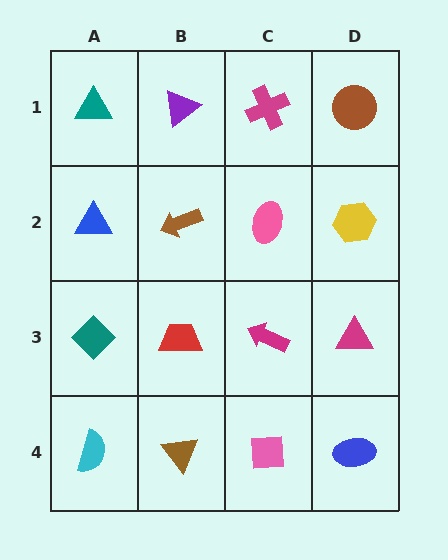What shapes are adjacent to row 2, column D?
A brown circle (row 1, column D), a magenta triangle (row 3, column D), a pink ellipse (row 2, column C).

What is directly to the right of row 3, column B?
A magenta arrow.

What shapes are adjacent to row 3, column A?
A blue triangle (row 2, column A), a cyan semicircle (row 4, column A), a red trapezoid (row 3, column B).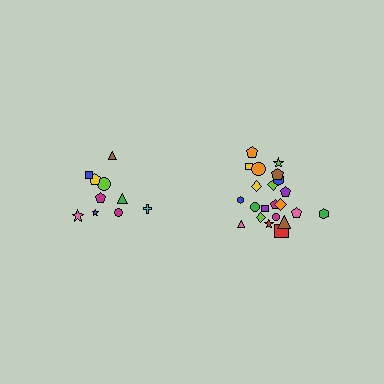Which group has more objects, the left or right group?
The right group.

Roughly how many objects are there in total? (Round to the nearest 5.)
Roughly 30 objects in total.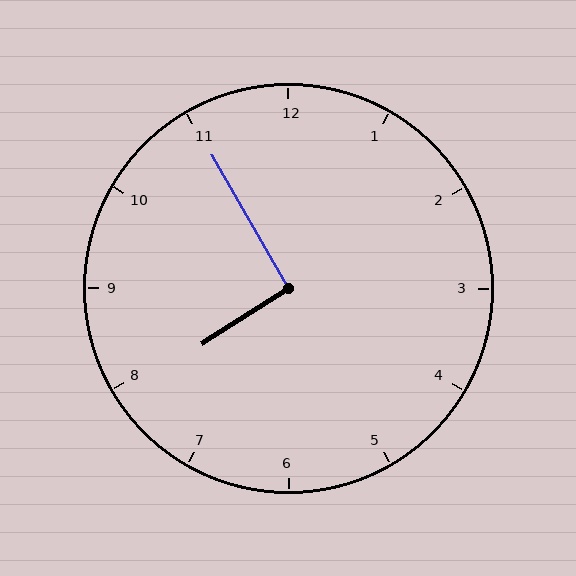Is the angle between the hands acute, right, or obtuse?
It is right.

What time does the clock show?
7:55.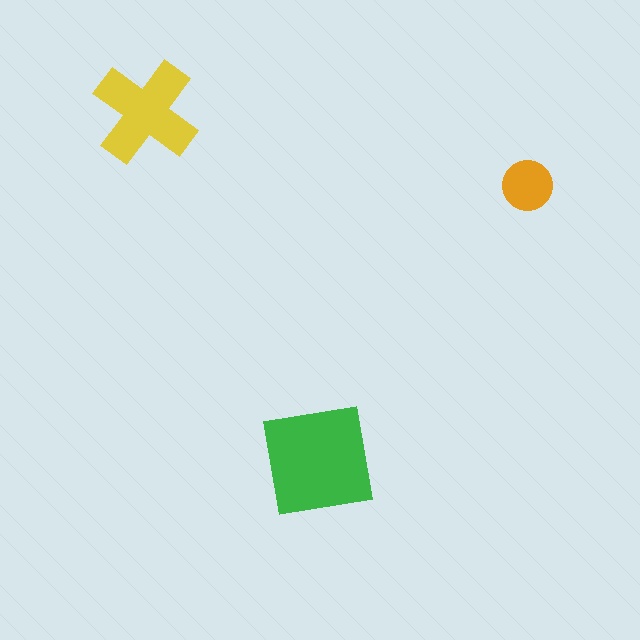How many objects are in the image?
There are 3 objects in the image.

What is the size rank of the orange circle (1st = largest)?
3rd.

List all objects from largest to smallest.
The green square, the yellow cross, the orange circle.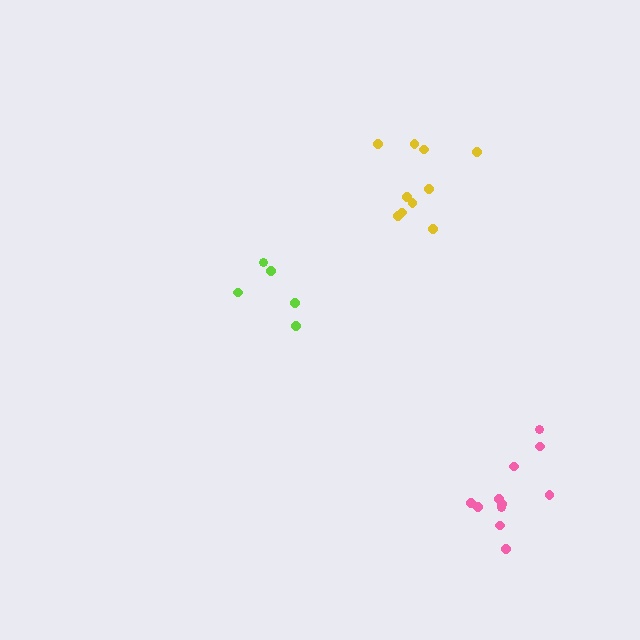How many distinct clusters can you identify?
There are 3 distinct clusters.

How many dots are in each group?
Group 1: 11 dots, Group 2: 10 dots, Group 3: 5 dots (26 total).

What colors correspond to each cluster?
The clusters are colored: pink, yellow, lime.